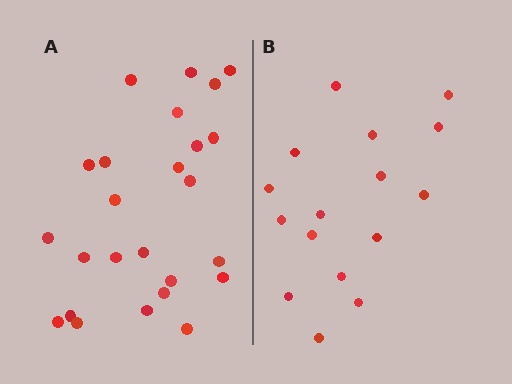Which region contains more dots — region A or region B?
Region A (the left region) has more dots.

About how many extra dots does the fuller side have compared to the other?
Region A has roughly 8 or so more dots than region B.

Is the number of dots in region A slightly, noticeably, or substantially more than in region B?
Region A has substantially more. The ratio is roughly 1.6 to 1.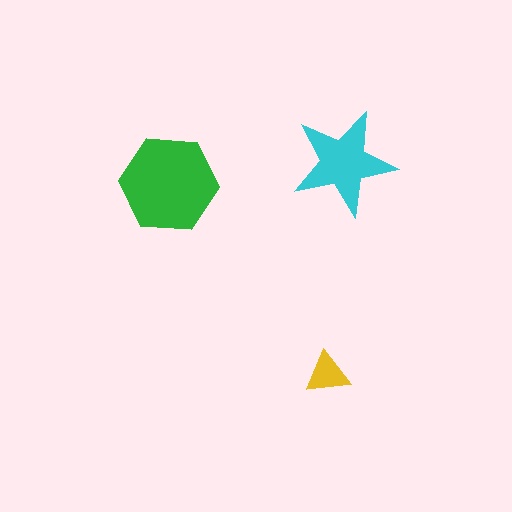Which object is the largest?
The green hexagon.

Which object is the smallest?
The yellow triangle.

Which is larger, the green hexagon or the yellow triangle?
The green hexagon.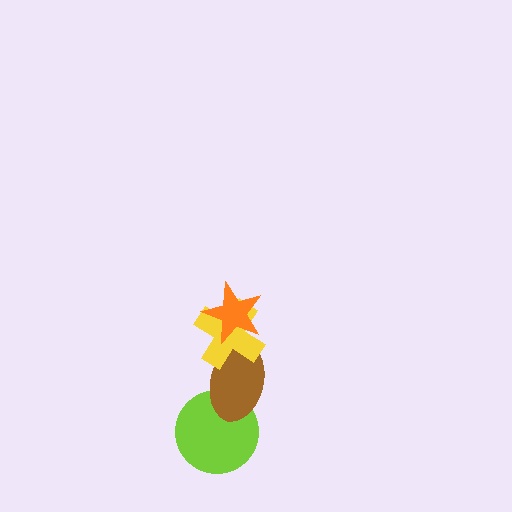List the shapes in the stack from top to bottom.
From top to bottom: the orange star, the yellow cross, the brown ellipse, the lime circle.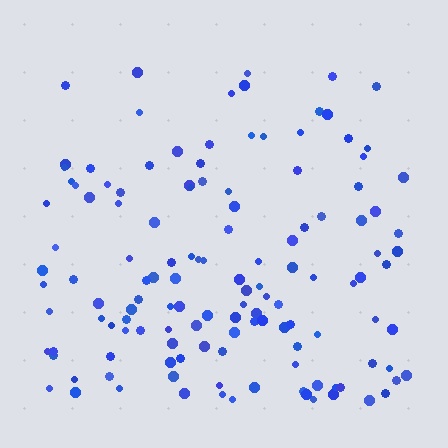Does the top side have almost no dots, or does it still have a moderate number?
Still a moderate number, just noticeably fewer than the bottom.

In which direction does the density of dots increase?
From top to bottom, with the bottom side densest.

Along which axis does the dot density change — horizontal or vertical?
Vertical.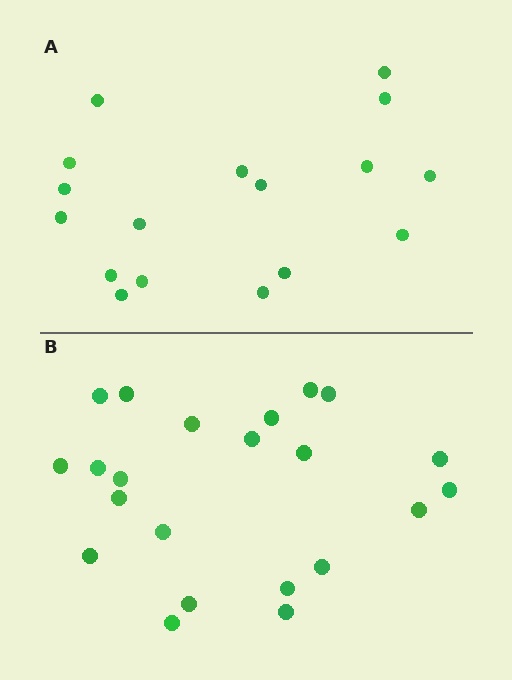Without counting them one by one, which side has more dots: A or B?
Region B (the bottom region) has more dots.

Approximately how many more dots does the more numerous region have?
Region B has about 5 more dots than region A.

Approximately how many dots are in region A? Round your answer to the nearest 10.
About 20 dots. (The exact count is 17, which rounds to 20.)